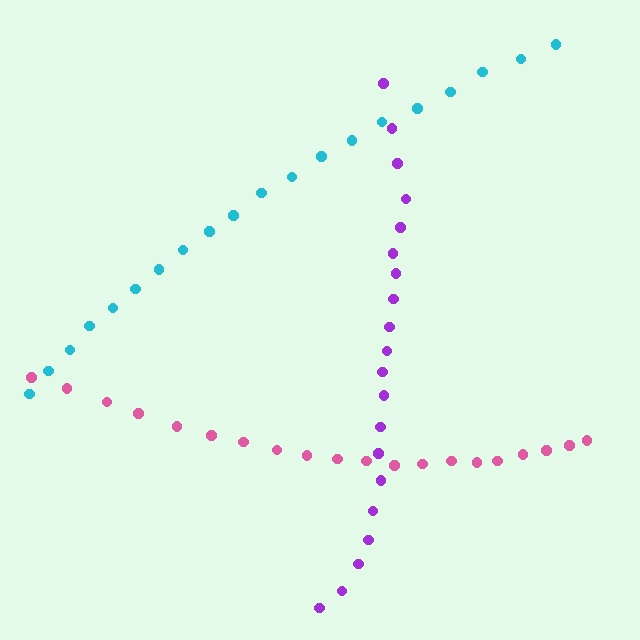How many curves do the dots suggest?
There are 3 distinct paths.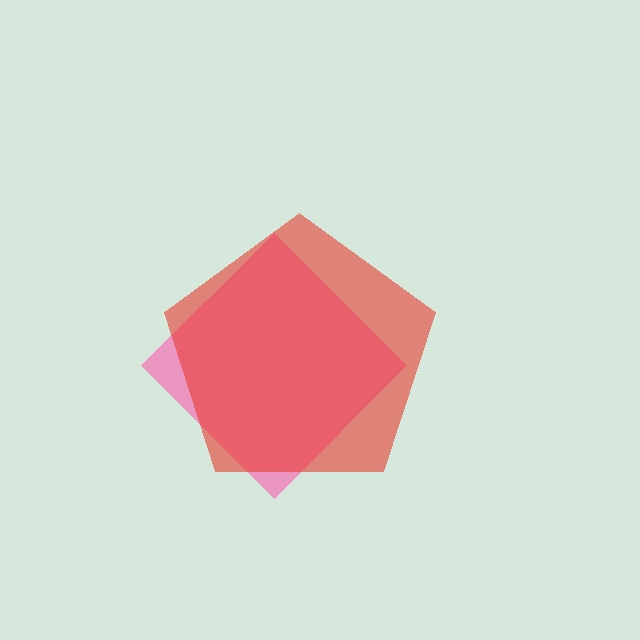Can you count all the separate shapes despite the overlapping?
Yes, there are 2 separate shapes.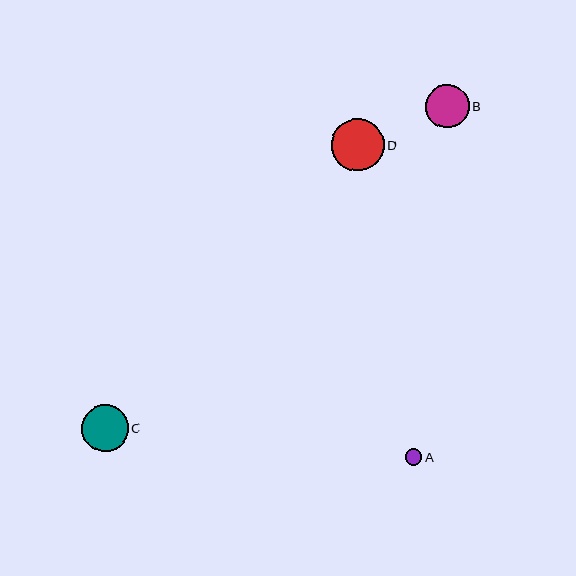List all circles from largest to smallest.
From largest to smallest: D, C, B, A.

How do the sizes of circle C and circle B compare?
Circle C and circle B are approximately the same size.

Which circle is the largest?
Circle D is the largest with a size of approximately 53 pixels.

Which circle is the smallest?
Circle A is the smallest with a size of approximately 16 pixels.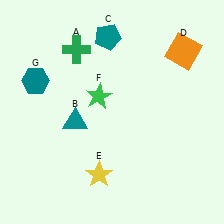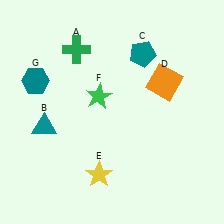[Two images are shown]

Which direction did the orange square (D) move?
The orange square (D) moved down.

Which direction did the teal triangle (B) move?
The teal triangle (B) moved left.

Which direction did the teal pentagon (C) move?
The teal pentagon (C) moved right.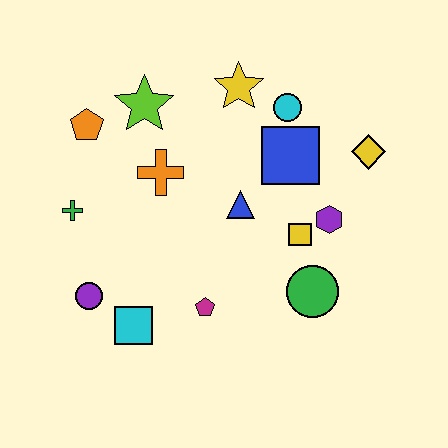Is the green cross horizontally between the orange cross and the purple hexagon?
No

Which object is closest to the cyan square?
The purple circle is closest to the cyan square.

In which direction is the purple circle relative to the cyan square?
The purple circle is to the left of the cyan square.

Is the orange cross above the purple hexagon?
Yes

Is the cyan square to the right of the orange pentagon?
Yes